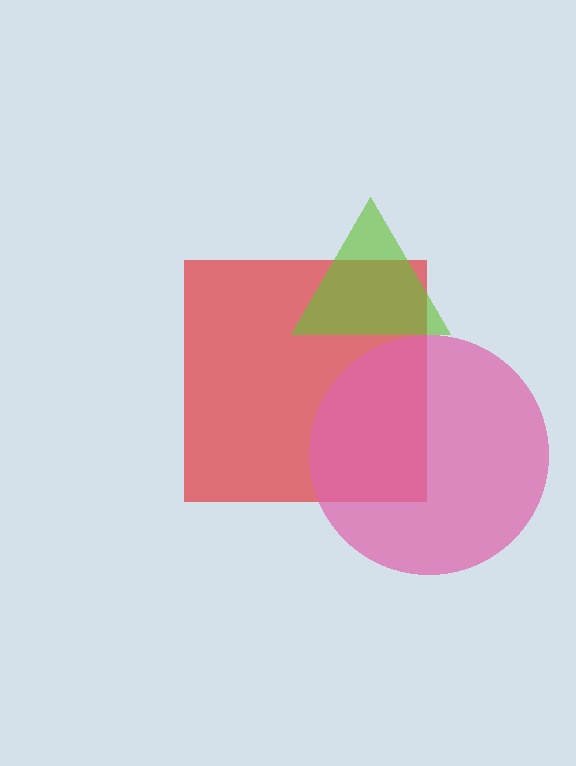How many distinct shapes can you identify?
There are 3 distinct shapes: a red square, a pink circle, a lime triangle.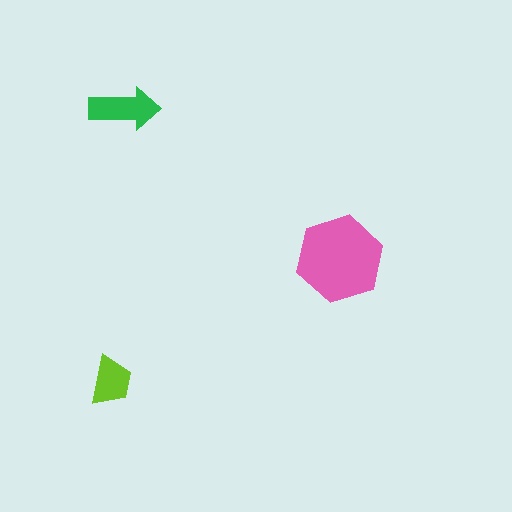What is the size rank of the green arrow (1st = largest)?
2nd.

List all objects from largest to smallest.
The pink hexagon, the green arrow, the lime trapezoid.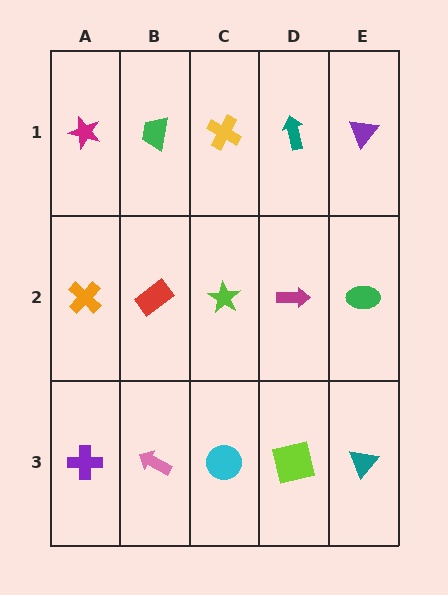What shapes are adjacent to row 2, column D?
A teal arrow (row 1, column D), a lime square (row 3, column D), a lime star (row 2, column C), a green ellipse (row 2, column E).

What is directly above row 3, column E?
A green ellipse.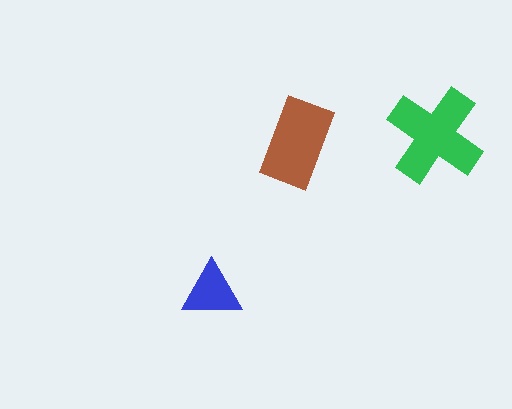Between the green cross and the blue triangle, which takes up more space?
The green cross.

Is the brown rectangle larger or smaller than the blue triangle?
Larger.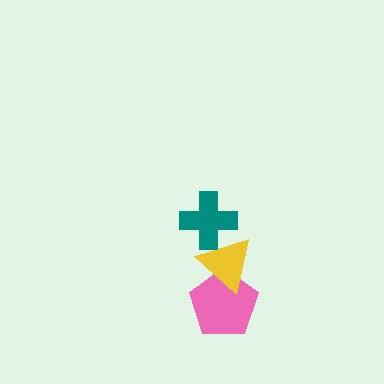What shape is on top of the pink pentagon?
The yellow triangle is on top of the pink pentagon.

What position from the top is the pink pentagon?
The pink pentagon is 3rd from the top.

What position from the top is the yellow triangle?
The yellow triangle is 2nd from the top.